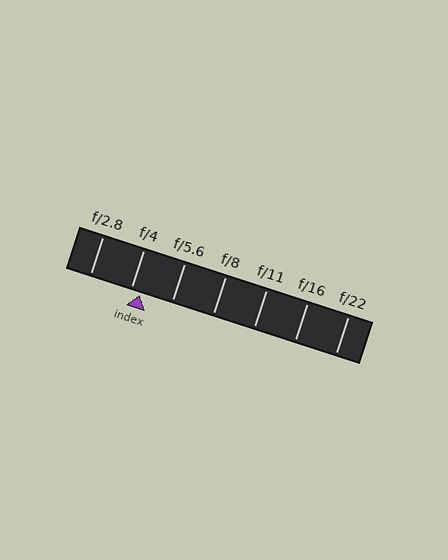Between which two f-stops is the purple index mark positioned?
The index mark is between f/4 and f/5.6.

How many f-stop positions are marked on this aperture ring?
There are 7 f-stop positions marked.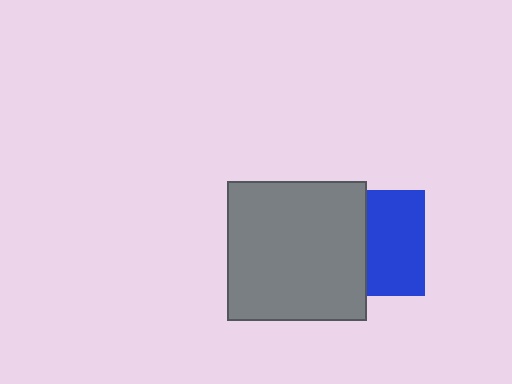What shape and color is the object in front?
The object in front is a gray square.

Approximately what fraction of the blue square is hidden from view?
Roughly 45% of the blue square is hidden behind the gray square.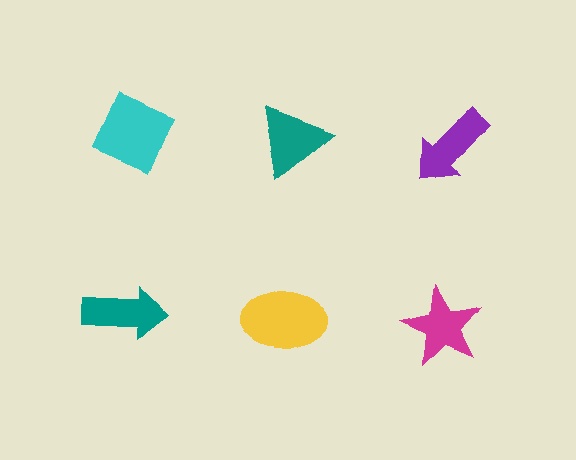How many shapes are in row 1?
3 shapes.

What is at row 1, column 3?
A purple arrow.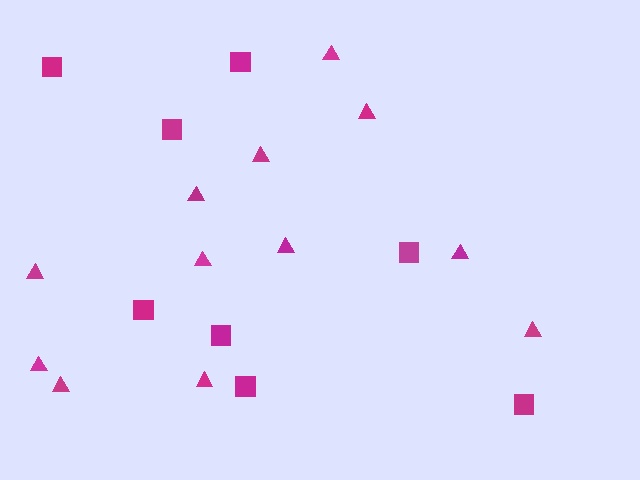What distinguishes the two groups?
There are 2 groups: one group of squares (8) and one group of triangles (12).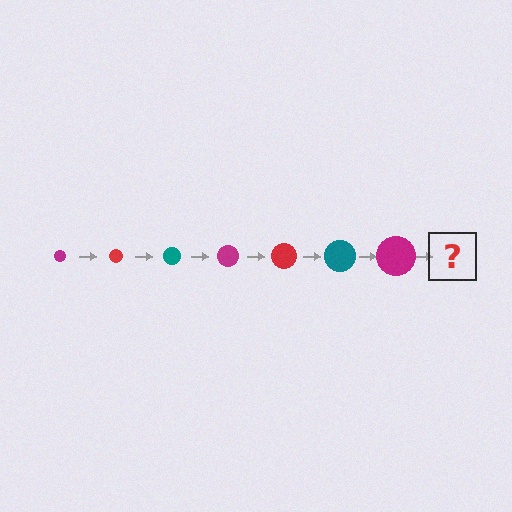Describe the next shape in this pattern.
It should be a red circle, larger than the previous one.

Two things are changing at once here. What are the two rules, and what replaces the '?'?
The two rules are that the circle grows larger each step and the color cycles through magenta, red, and teal. The '?' should be a red circle, larger than the previous one.